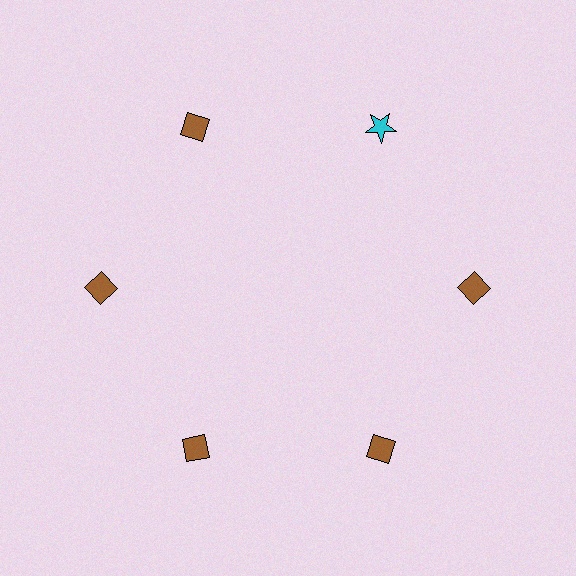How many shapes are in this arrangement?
There are 6 shapes arranged in a ring pattern.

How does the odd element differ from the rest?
It differs in both color (cyan instead of brown) and shape (star instead of diamond).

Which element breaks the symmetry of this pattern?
The cyan star at roughly the 1 o'clock position breaks the symmetry. All other shapes are brown diamonds.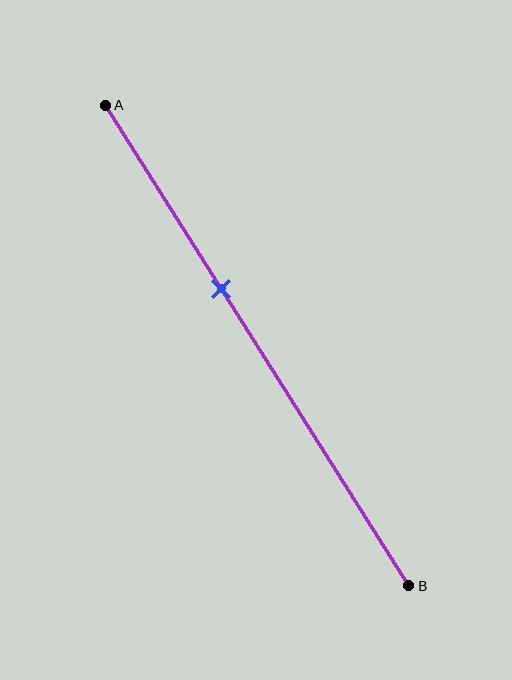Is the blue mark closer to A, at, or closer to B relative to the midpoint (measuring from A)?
The blue mark is closer to point A than the midpoint of segment AB.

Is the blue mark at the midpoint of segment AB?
No, the mark is at about 40% from A, not at the 50% midpoint.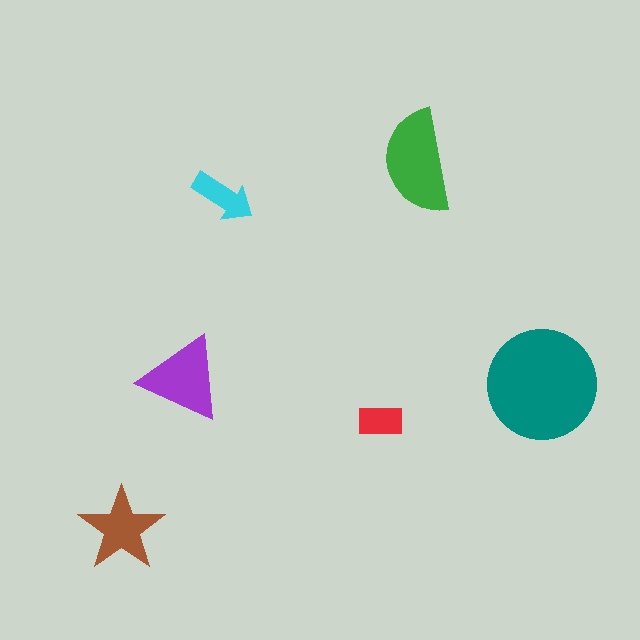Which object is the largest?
The teal circle.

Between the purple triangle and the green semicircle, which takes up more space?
The green semicircle.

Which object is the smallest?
The red rectangle.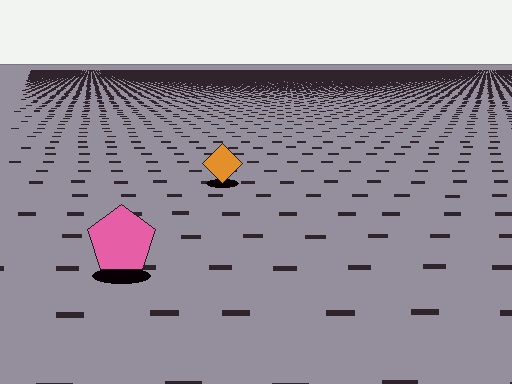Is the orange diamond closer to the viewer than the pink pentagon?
No. The pink pentagon is closer — you can tell from the texture gradient: the ground texture is coarser near it.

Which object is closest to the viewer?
The pink pentagon is closest. The texture marks near it are larger and more spread out.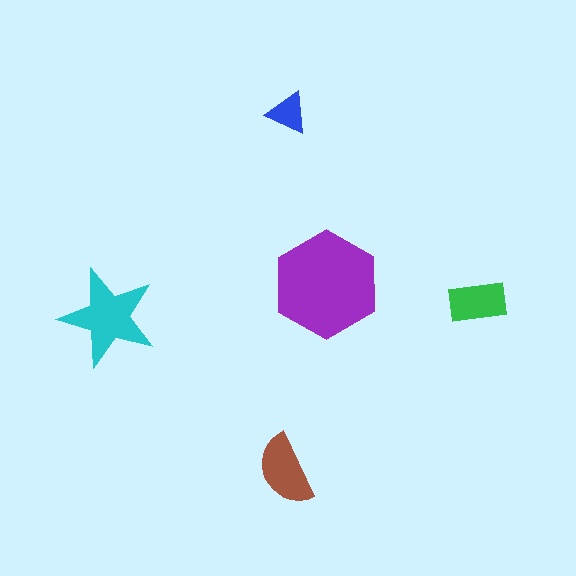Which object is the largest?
The purple hexagon.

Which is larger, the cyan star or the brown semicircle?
The cyan star.